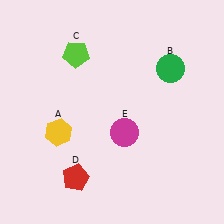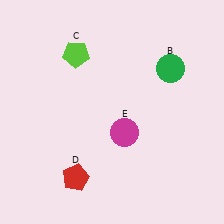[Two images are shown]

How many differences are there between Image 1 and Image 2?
There is 1 difference between the two images.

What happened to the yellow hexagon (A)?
The yellow hexagon (A) was removed in Image 2. It was in the bottom-left area of Image 1.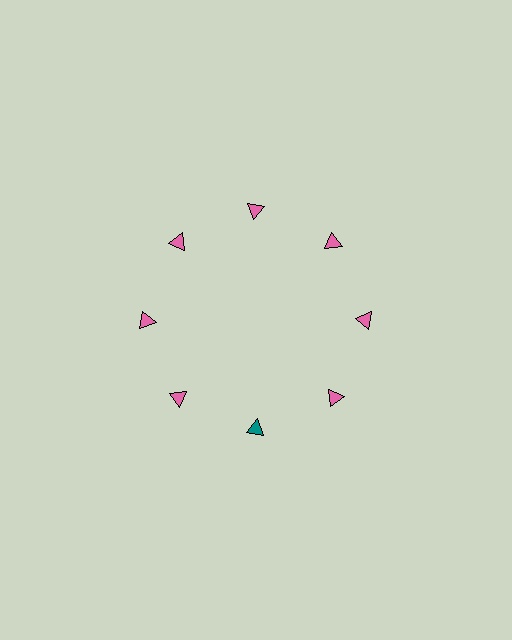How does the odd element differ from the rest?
It has a different color: teal instead of pink.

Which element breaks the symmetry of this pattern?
The teal triangle at roughly the 6 o'clock position breaks the symmetry. All other shapes are pink triangles.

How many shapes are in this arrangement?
There are 8 shapes arranged in a ring pattern.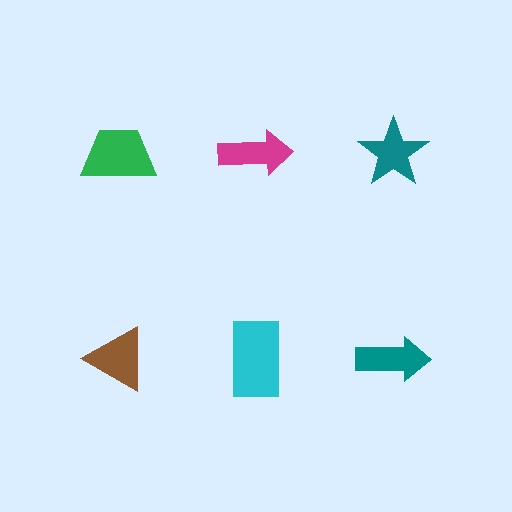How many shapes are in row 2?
3 shapes.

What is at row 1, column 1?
A green trapezoid.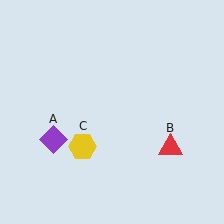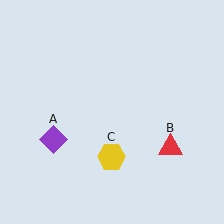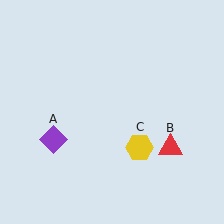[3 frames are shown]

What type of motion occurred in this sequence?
The yellow hexagon (object C) rotated counterclockwise around the center of the scene.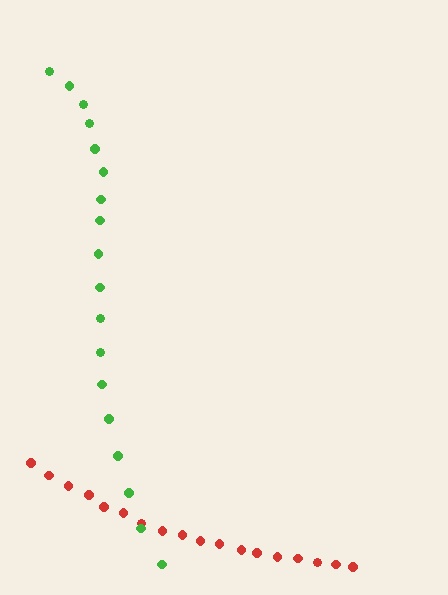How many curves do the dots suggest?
There are 2 distinct paths.